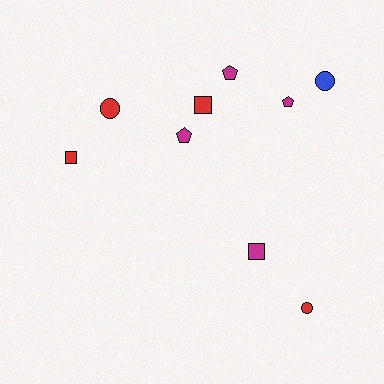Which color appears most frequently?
Red, with 4 objects.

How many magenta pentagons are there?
There are 3 magenta pentagons.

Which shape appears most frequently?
Square, with 3 objects.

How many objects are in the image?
There are 9 objects.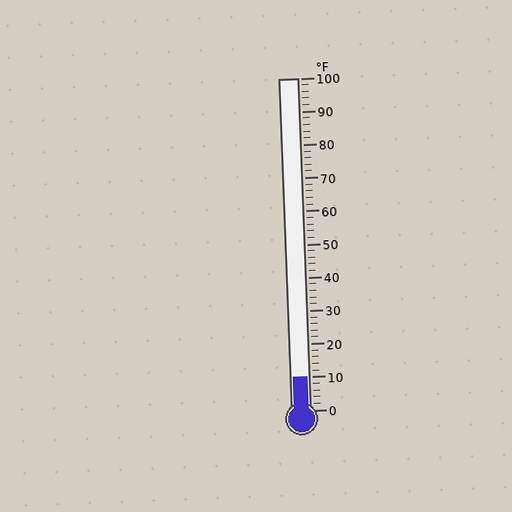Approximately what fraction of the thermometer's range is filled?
The thermometer is filled to approximately 10% of its range.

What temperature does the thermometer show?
The thermometer shows approximately 10°F.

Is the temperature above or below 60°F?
The temperature is below 60°F.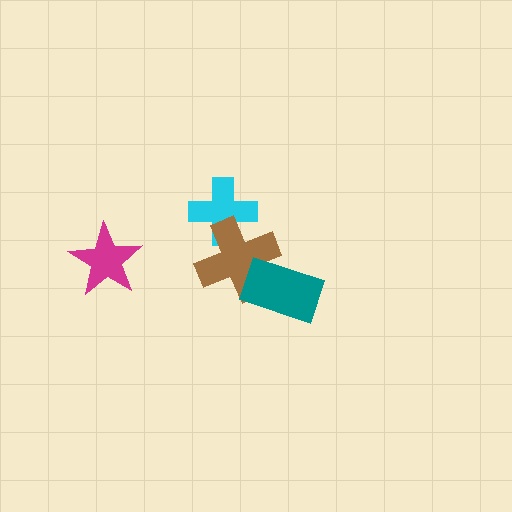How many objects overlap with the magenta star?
0 objects overlap with the magenta star.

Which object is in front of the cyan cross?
The brown cross is in front of the cyan cross.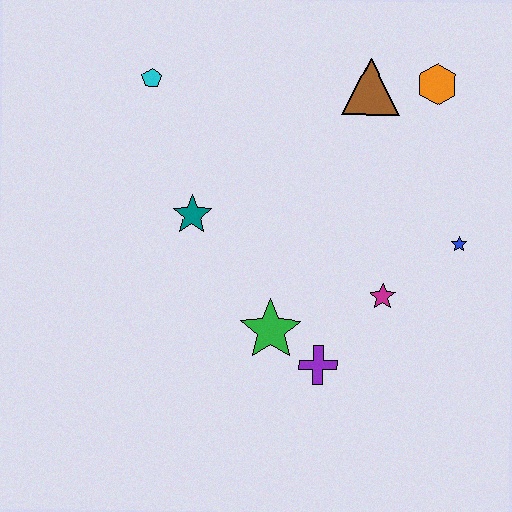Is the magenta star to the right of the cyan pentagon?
Yes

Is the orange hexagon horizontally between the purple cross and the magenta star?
No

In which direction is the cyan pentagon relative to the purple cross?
The cyan pentagon is above the purple cross.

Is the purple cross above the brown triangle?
No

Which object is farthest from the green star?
The orange hexagon is farthest from the green star.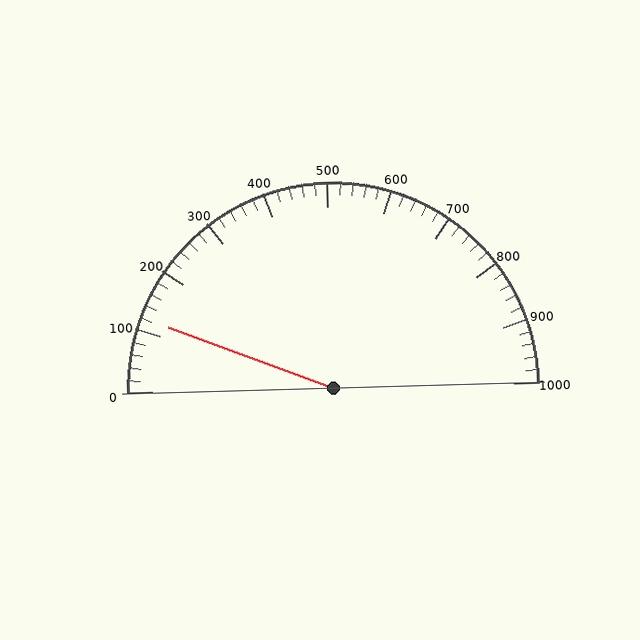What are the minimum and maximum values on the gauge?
The gauge ranges from 0 to 1000.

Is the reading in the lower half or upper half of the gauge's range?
The reading is in the lower half of the range (0 to 1000).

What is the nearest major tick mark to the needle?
The nearest major tick mark is 100.